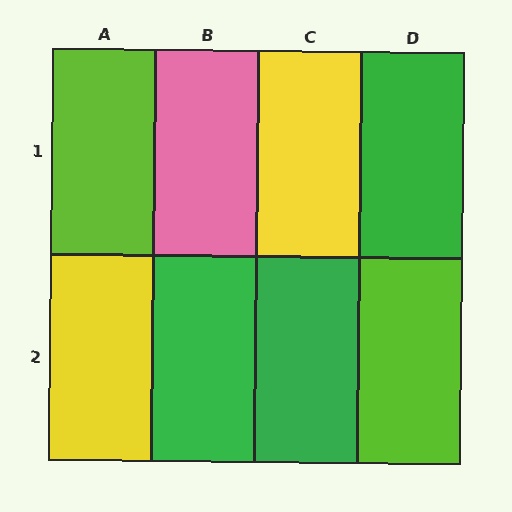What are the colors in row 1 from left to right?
Lime, pink, yellow, green.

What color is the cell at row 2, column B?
Green.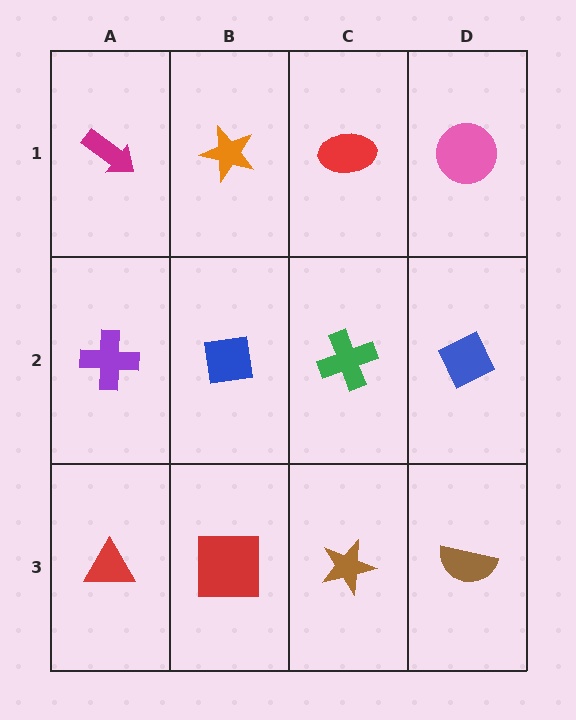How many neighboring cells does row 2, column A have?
3.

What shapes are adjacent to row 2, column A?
A magenta arrow (row 1, column A), a red triangle (row 3, column A), a blue square (row 2, column B).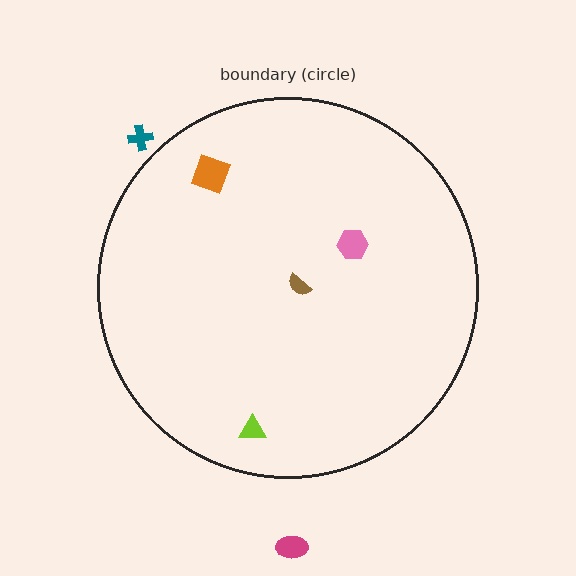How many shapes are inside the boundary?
4 inside, 2 outside.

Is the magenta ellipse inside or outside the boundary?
Outside.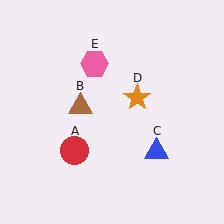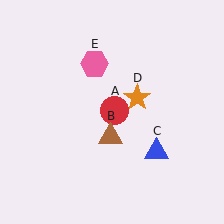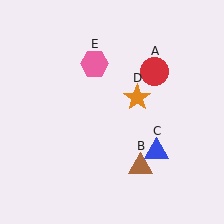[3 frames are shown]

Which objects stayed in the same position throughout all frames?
Blue triangle (object C) and orange star (object D) and pink hexagon (object E) remained stationary.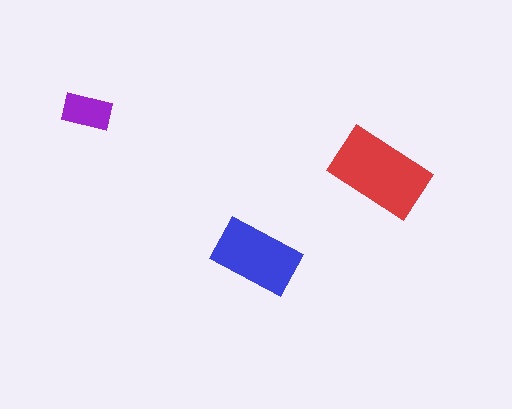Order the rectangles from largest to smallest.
the red one, the blue one, the purple one.